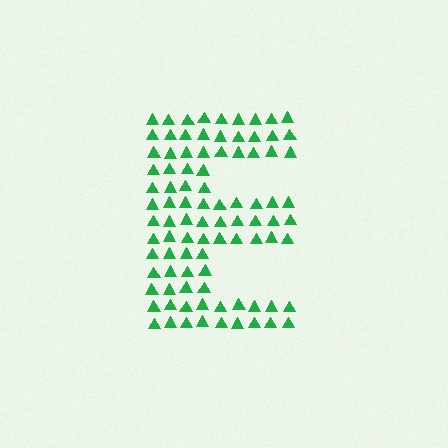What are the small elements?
The small elements are triangles.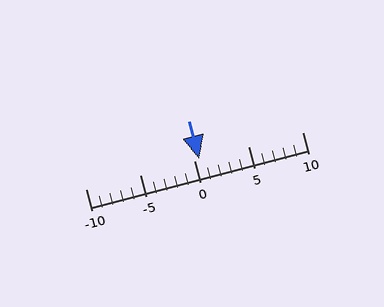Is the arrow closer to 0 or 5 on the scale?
The arrow is closer to 0.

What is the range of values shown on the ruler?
The ruler shows values from -10 to 10.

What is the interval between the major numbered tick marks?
The major tick marks are spaced 5 units apart.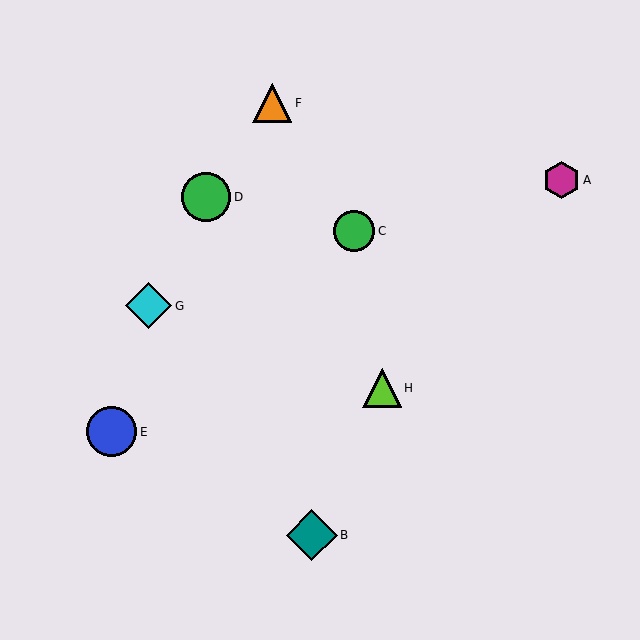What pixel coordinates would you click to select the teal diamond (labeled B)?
Click at (312, 535) to select the teal diamond B.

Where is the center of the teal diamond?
The center of the teal diamond is at (312, 535).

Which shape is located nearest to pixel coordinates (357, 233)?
The green circle (labeled C) at (354, 231) is nearest to that location.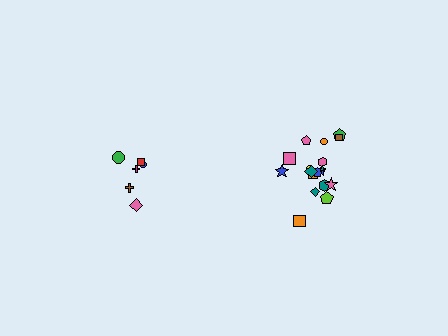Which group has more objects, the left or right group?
The right group.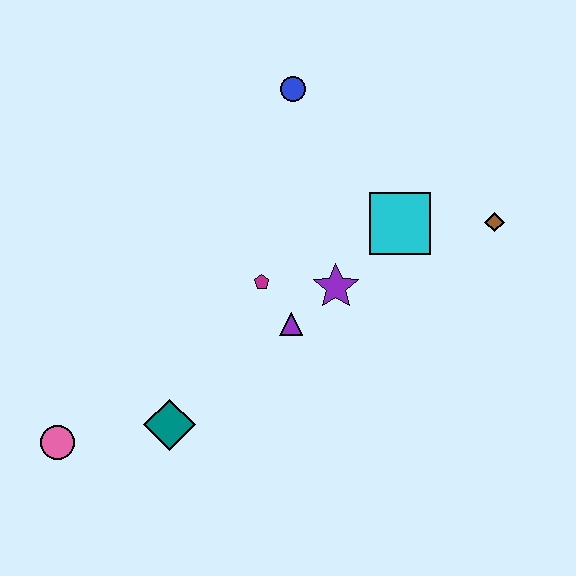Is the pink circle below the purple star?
Yes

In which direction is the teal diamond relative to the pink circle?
The teal diamond is to the right of the pink circle.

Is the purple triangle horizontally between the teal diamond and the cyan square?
Yes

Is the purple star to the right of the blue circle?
Yes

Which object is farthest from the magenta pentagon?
The pink circle is farthest from the magenta pentagon.